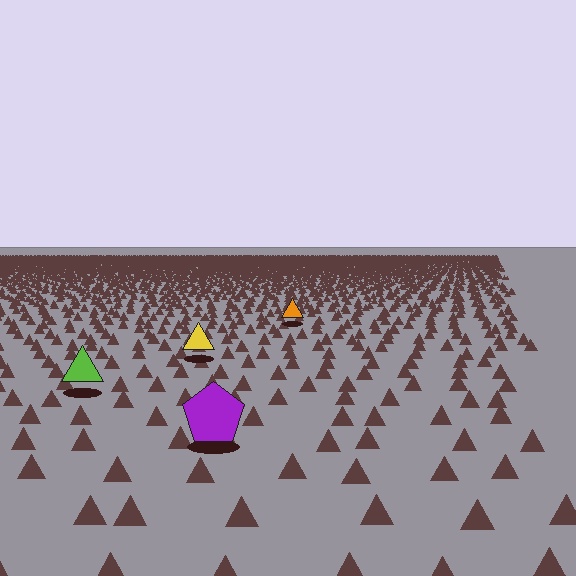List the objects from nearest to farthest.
From nearest to farthest: the purple pentagon, the lime triangle, the yellow triangle, the orange triangle.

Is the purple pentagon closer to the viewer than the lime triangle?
Yes. The purple pentagon is closer — you can tell from the texture gradient: the ground texture is coarser near it.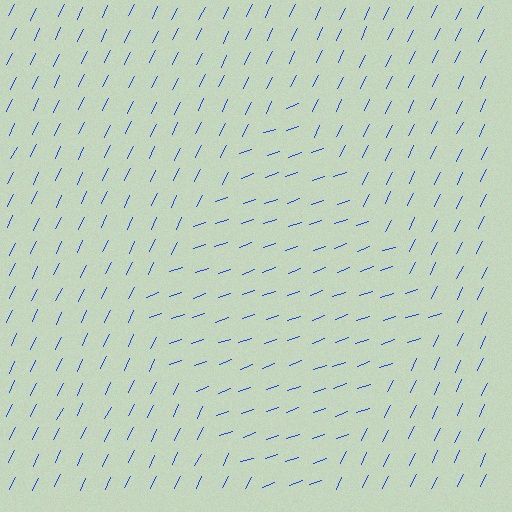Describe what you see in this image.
The image is filled with small blue line segments. A diamond region in the image has lines oriented differently from the surrounding lines, creating a visible texture boundary.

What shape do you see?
I see a diamond.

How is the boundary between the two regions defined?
The boundary is defined purely by a change in line orientation (approximately 45 degrees difference). All lines are the same color and thickness.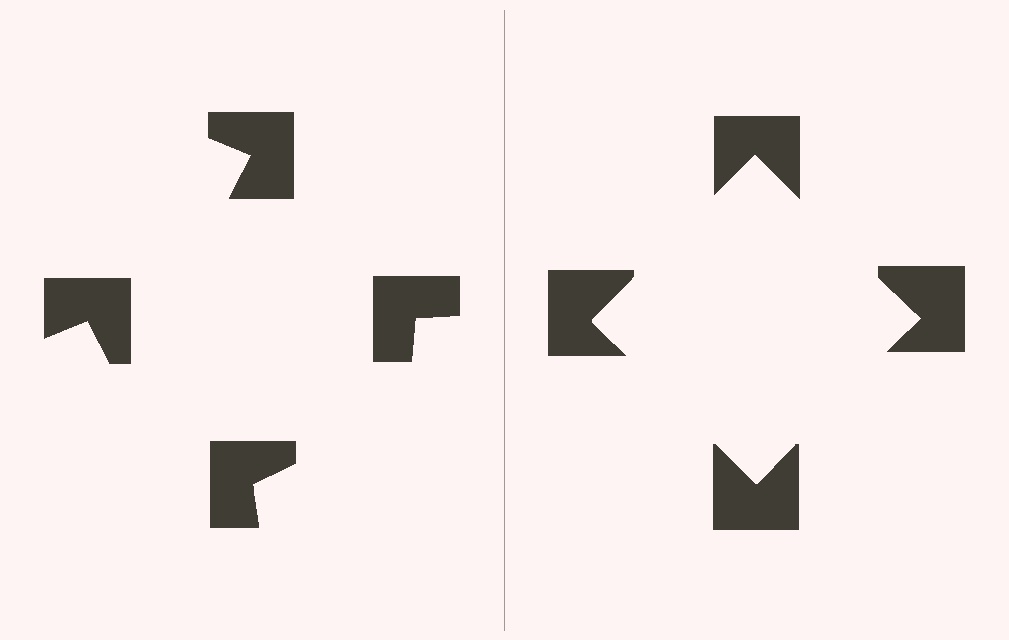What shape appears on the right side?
An illusory square.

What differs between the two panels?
The notched squares are positioned identically on both sides; only the wedge orientations differ. On the right they align to a square; on the left they are misaligned.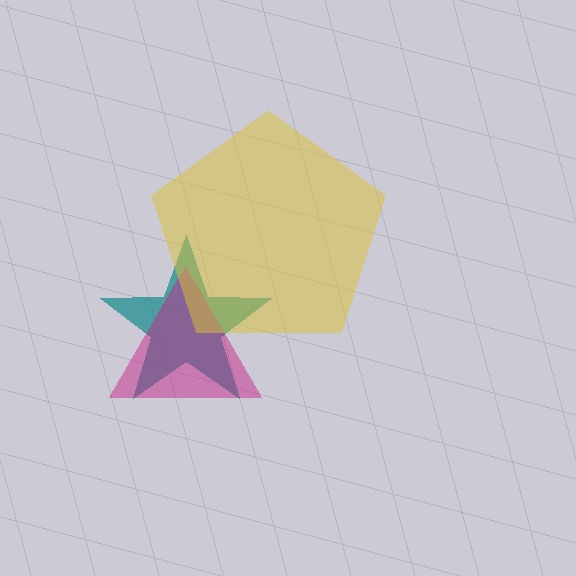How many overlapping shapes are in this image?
There are 3 overlapping shapes in the image.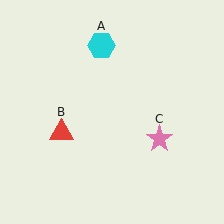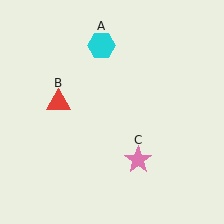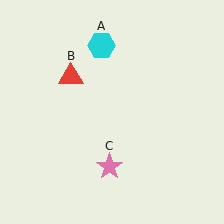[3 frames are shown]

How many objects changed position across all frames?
2 objects changed position: red triangle (object B), pink star (object C).